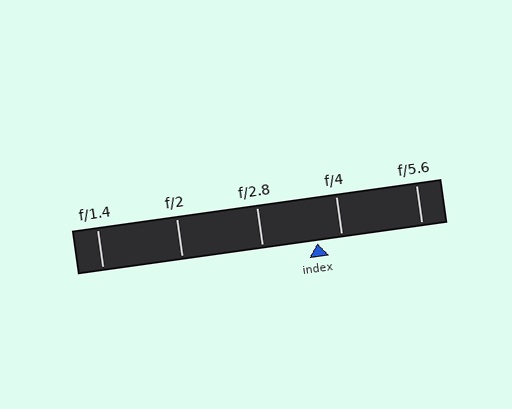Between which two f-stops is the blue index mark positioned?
The index mark is between f/2.8 and f/4.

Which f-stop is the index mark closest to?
The index mark is closest to f/4.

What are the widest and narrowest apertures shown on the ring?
The widest aperture shown is f/1.4 and the narrowest is f/5.6.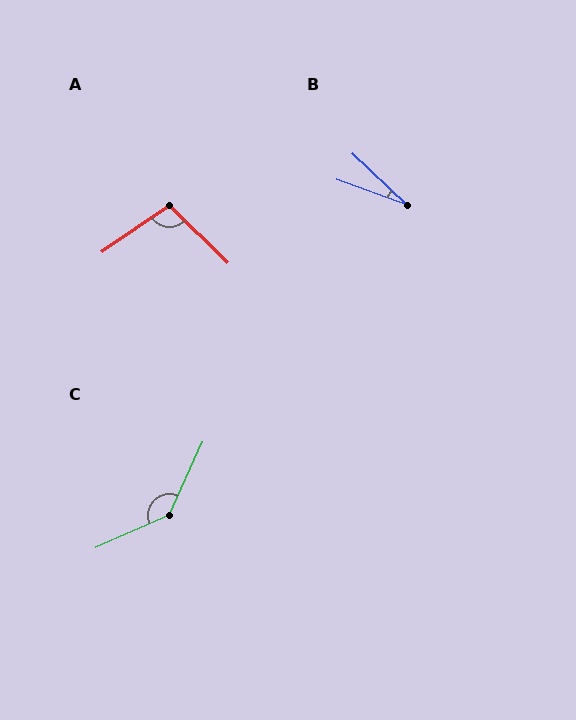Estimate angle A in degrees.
Approximately 101 degrees.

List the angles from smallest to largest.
B (24°), A (101°), C (138°).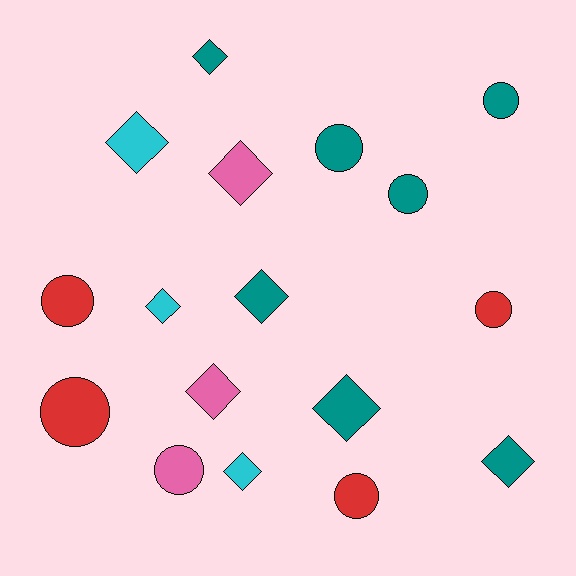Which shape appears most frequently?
Diamond, with 9 objects.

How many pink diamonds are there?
There are 2 pink diamonds.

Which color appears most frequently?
Teal, with 7 objects.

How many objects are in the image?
There are 17 objects.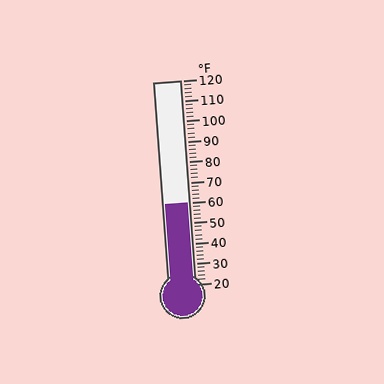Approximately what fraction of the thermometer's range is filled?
The thermometer is filled to approximately 40% of its range.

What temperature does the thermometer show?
The thermometer shows approximately 60°F.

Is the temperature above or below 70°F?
The temperature is below 70°F.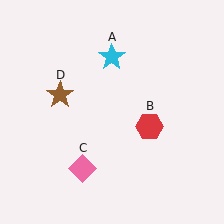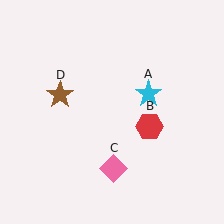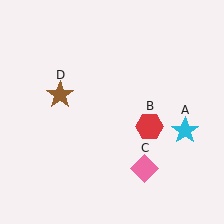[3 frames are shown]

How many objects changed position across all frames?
2 objects changed position: cyan star (object A), pink diamond (object C).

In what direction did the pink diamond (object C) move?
The pink diamond (object C) moved right.